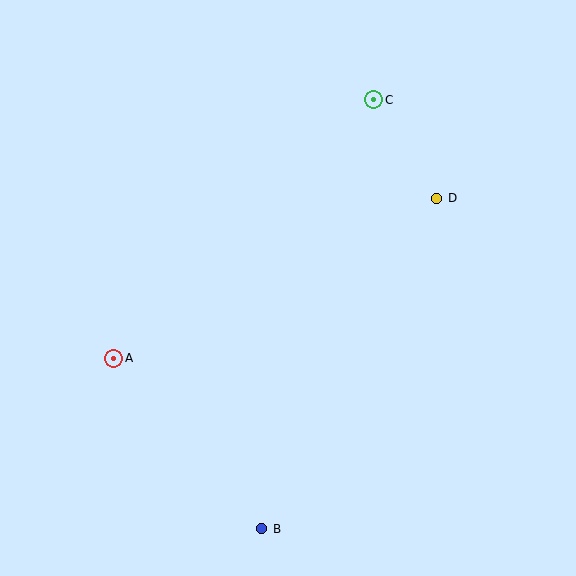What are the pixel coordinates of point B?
Point B is at (262, 529).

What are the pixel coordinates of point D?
Point D is at (437, 198).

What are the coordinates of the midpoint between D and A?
The midpoint between D and A is at (275, 278).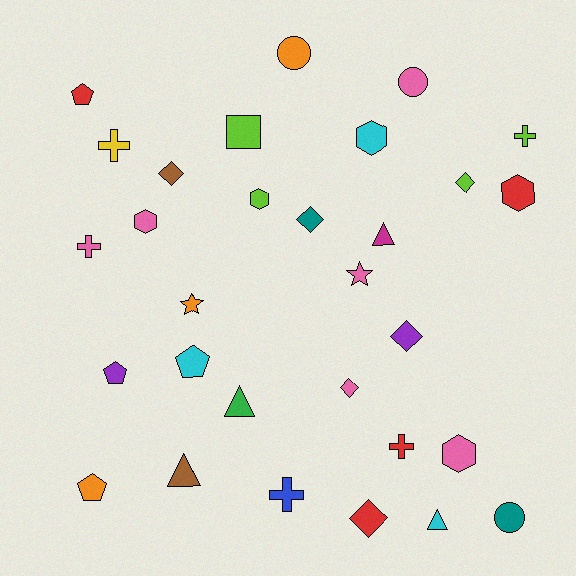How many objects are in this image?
There are 30 objects.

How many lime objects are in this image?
There are 4 lime objects.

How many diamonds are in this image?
There are 6 diamonds.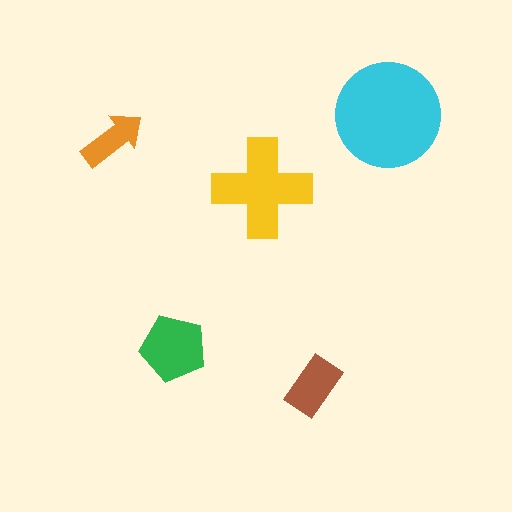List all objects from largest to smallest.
The cyan circle, the yellow cross, the green pentagon, the brown rectangle, the orange arrow.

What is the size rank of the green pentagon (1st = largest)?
3rd.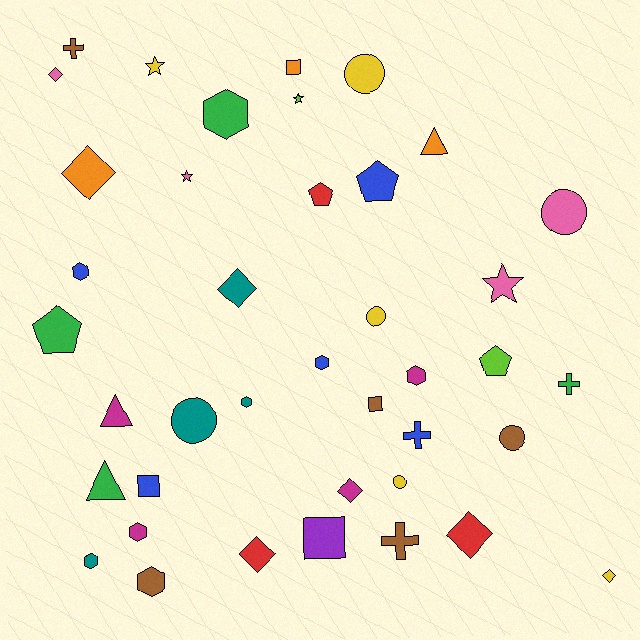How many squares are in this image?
There are 4 squares.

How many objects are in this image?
There are 40 objects.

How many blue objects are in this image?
There are 5 blue objects.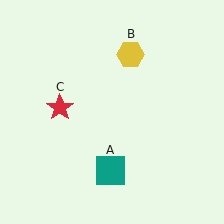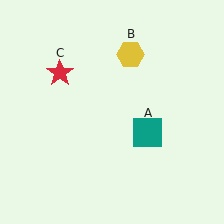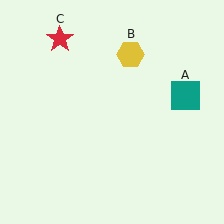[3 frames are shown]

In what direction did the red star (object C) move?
The red star (object C) moved up.